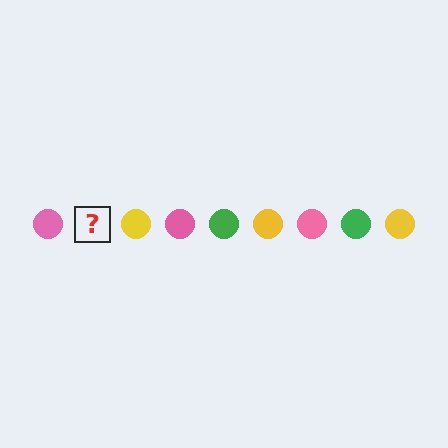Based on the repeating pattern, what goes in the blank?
The blank should be a green circle.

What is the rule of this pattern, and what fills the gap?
The rule is that the pattern cycles through pink, green, yellow circles. The gap should be filled with a green circle.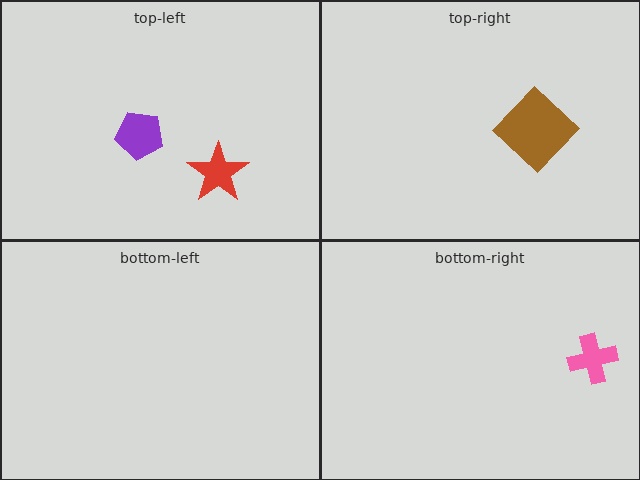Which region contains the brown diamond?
The top-right region.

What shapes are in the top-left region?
The purple pentagon, the red star.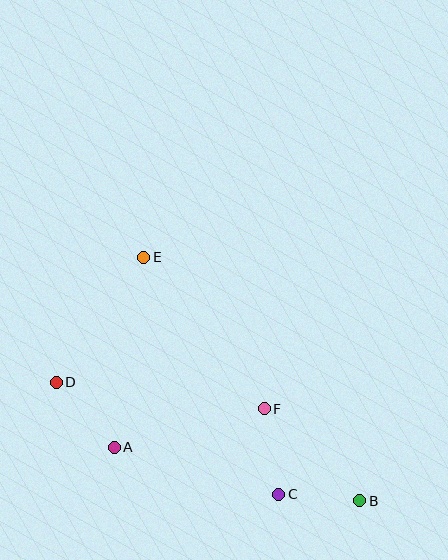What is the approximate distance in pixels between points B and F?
The distance between B and F is approximately 133 pixels.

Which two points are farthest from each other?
Points B and D are farthest from each other.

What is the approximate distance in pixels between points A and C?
The distance between A and C is approximately 171 pixels.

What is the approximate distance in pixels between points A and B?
The distance between A and B is approximately 251 pixels.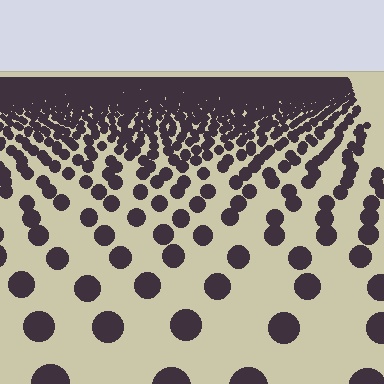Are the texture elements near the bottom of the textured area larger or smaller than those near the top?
Larger. Near the bottom, elements are closer to the viewer and appear at a bigger on-screen size.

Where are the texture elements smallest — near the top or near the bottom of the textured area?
Near the top.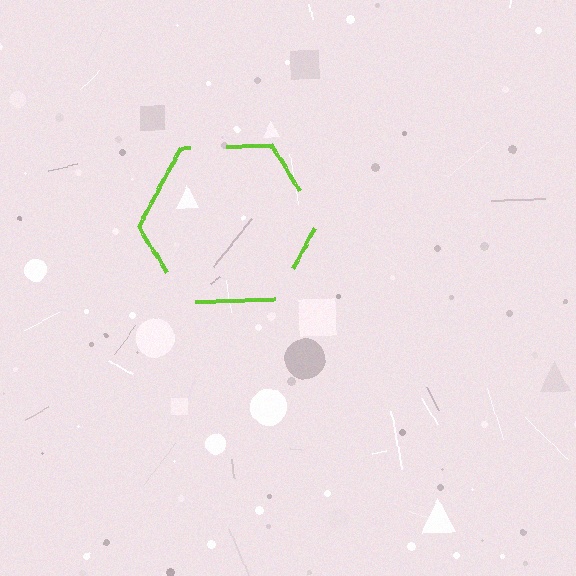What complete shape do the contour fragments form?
The contour fragments form a hexagon.